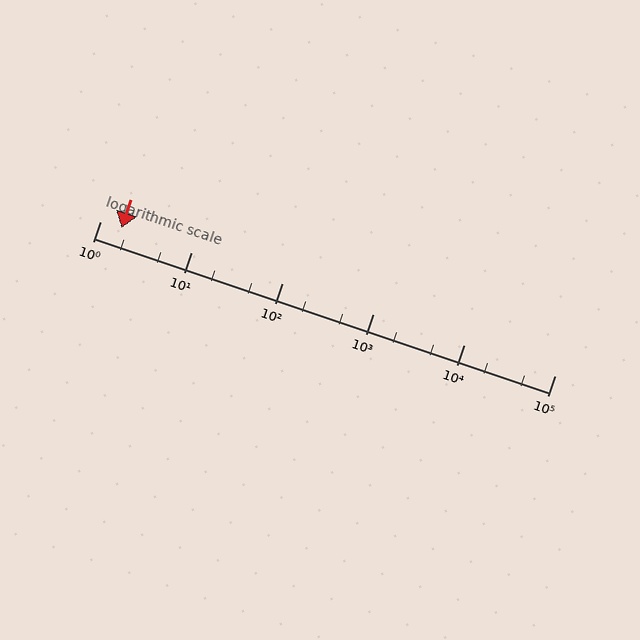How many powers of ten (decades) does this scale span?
The scale spans 5 decades, from 1 to 100000.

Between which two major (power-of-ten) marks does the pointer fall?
The pointer is between 1 and 10.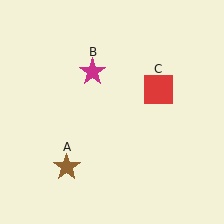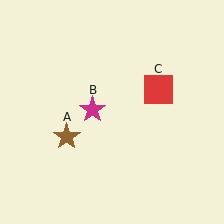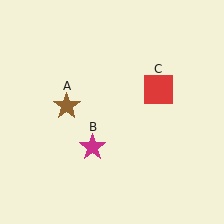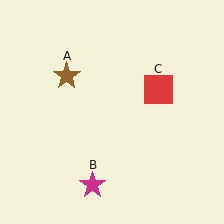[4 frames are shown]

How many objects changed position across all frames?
2 objects changed position: brown star (object A), magenta star (object B).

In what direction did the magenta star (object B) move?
The magenta star (object B) moved down.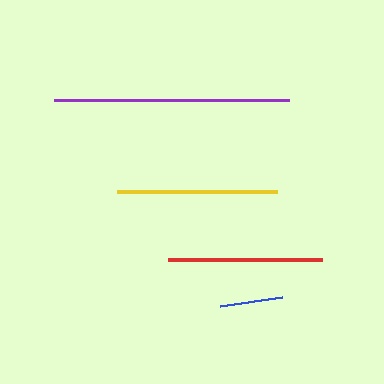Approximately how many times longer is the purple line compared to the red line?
The purple line is approximately 1.5 times the length of the red line.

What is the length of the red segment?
The red segment is approximately 154 pixels long.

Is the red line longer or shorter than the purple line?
The purple line is longer than the red line.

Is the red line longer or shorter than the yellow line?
The yellow line is longer than the red line.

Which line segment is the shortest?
The blue line is the shortest at approximately 62 pixels.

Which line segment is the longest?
The purple line is the longest at approximately 235 pixels.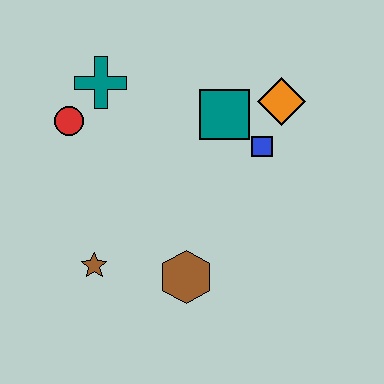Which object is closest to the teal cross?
The red circle is closest to the teal cross.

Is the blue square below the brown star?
No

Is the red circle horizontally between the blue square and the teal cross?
No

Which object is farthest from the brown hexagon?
The teal cross is farthest from the brown hexagon.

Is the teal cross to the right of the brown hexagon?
No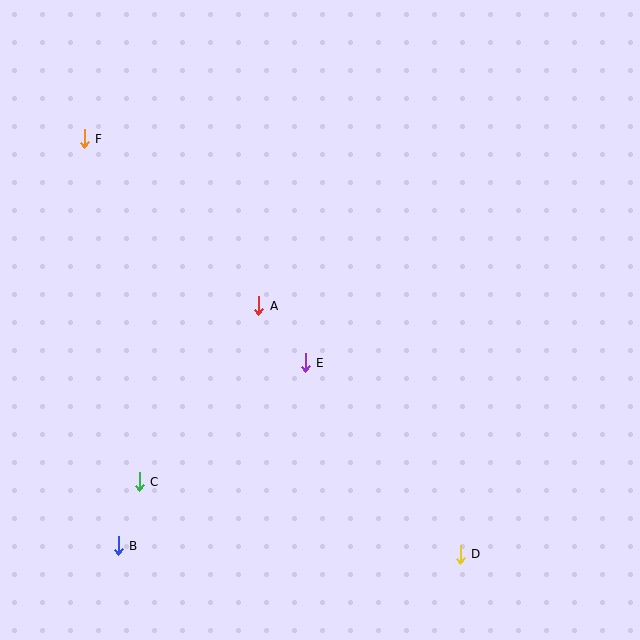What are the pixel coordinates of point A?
Point A is at (259, 306).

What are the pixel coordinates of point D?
Point D is at (460, 554).